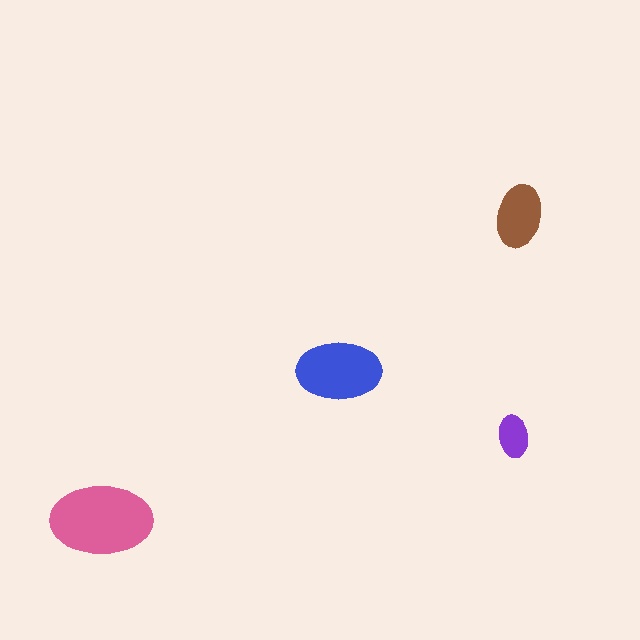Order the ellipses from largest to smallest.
the pink one, the blue one, the brown one, the purple one.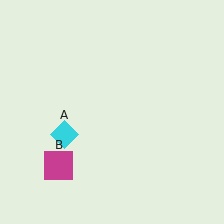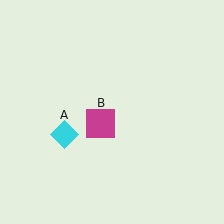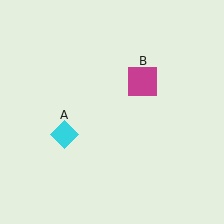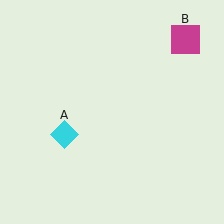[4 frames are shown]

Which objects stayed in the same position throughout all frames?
Cyan diamond (object A) remained stationary.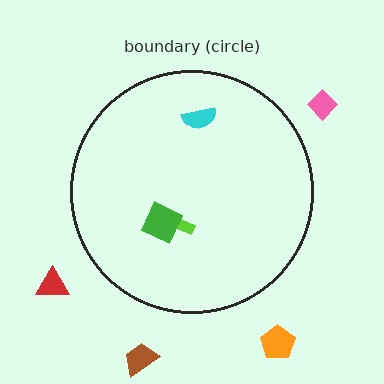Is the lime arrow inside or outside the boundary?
Inside.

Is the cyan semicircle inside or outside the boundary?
Inside.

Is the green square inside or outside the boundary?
Inside.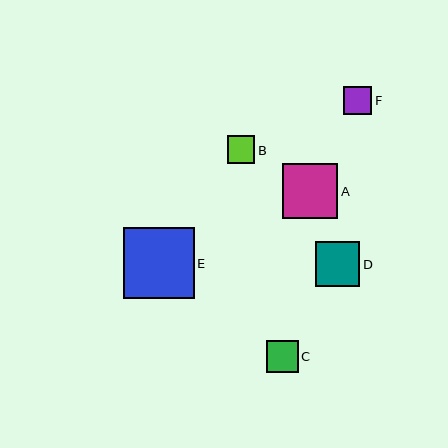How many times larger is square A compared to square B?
Square A is approximately 2.0 times the size of square B.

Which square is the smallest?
Square B is the smallest with a size of approximately 27 pixels.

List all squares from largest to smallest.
From largest to smallest: E, A, D, C, F, B.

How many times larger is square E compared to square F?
Square E is approximately 2.5 times the size of square F.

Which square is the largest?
Square E is the largest with a size of approximately 70 pixels.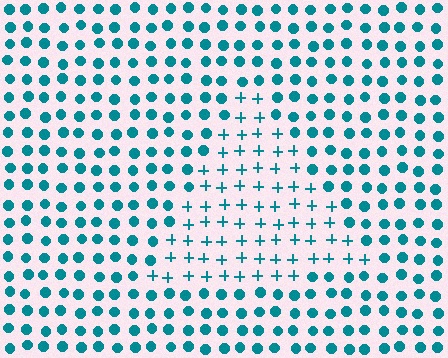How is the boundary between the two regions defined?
The boundary is defined by a change in element shape: plus signs inside vs. circles outside. All elements share the same color and spacing.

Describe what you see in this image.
The image is filled with small teal elements arranged in a uniform grid. A triangle-shaped region contains plus signs, while the surrounding area contains circles. The boundary is defined purely by the change in element shape.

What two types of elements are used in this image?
The image uses plus signs inside the triangle region and circles outside it.